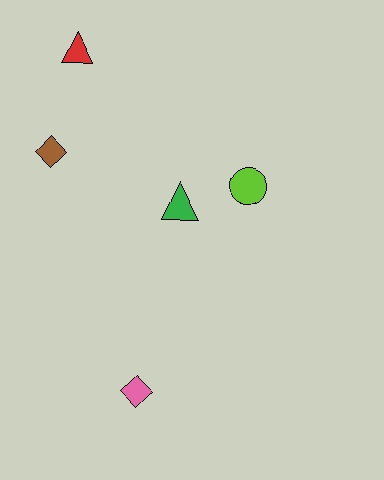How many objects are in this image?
There are 5 objects.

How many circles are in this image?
There is 1 circle.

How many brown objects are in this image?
There is 1 brown object.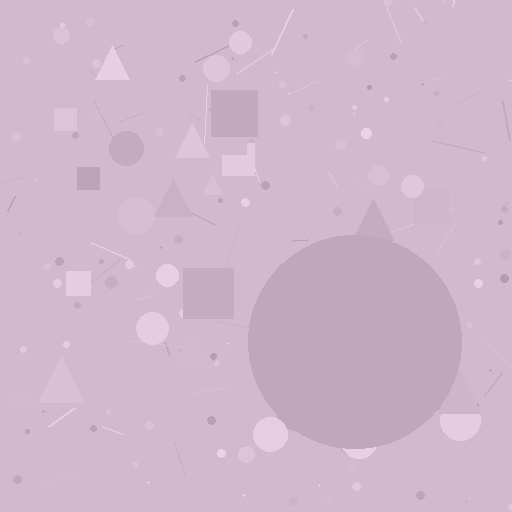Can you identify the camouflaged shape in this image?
The camouflaged shape is a circle.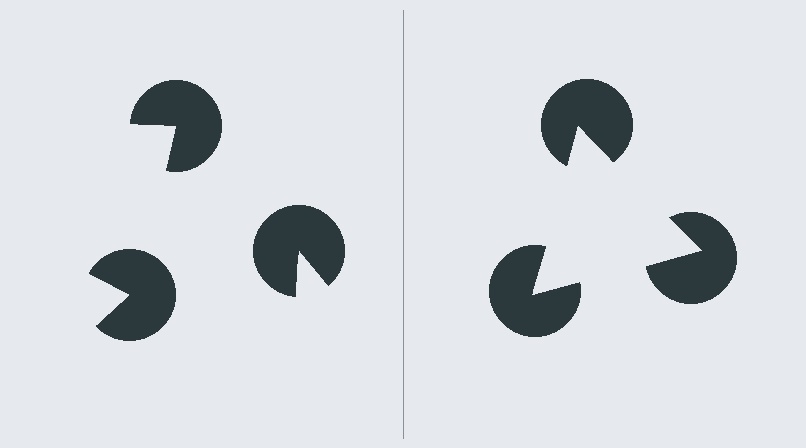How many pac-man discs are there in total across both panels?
6 — 3 on each side.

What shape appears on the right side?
An illusory triangle.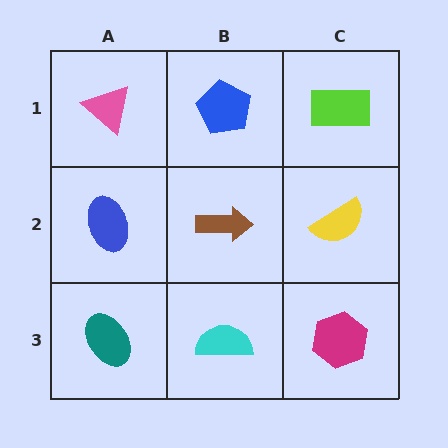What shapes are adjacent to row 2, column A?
A pink triangle (row 1, column A), a teal ellipse (row 3, column A), a brown arrow (row 2, column B).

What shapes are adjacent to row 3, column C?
A yellow semicircle (row 2, column C), a cyan semicircle (row 3, column B).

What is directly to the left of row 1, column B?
A pink triangle.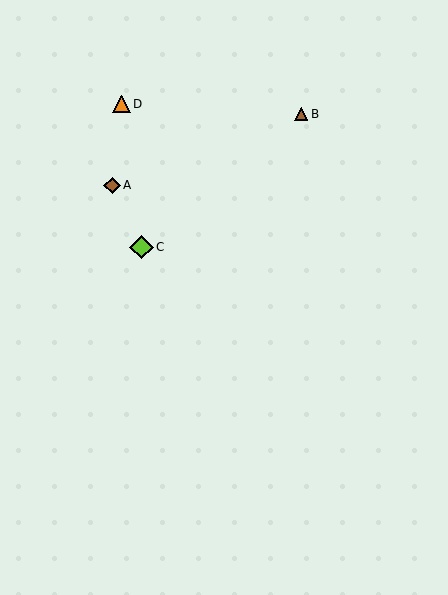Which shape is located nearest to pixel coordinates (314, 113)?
The brown triangle (labeled B) at (301, 114) is nearest to that location.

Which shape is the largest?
The lime diamond (labeled C) is the largest.